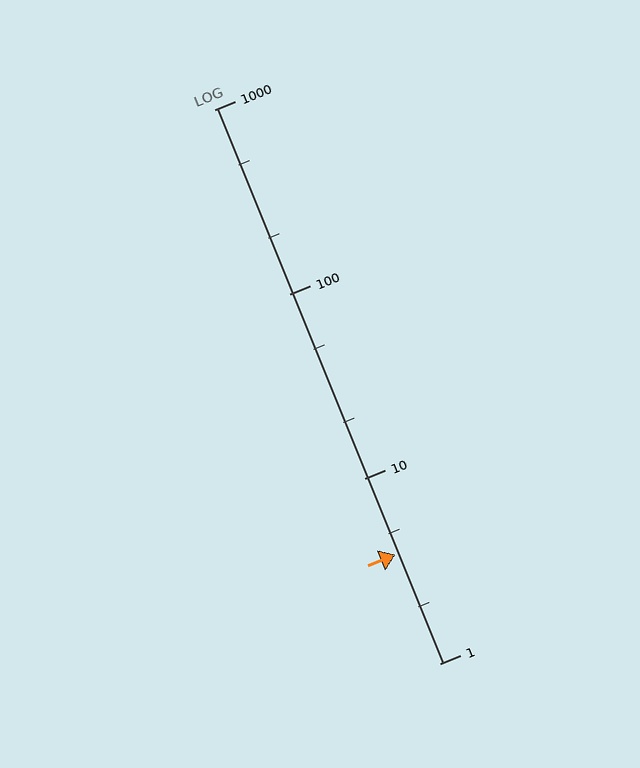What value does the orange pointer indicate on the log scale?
The pointer indicates approximately 3.9.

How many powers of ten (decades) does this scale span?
The scale spans 3 decades, from 1 to 1000.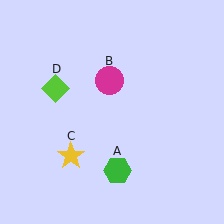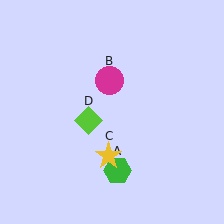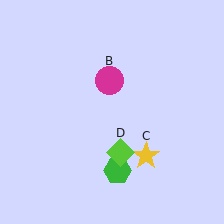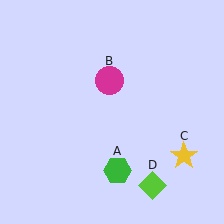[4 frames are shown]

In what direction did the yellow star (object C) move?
The yellow star (object C) moved right.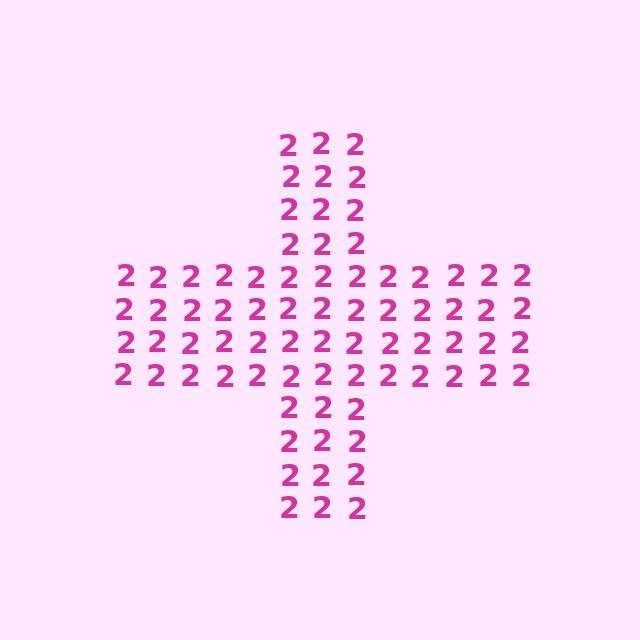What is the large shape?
The large shape is a cross.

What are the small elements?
The small elements are digit 2's.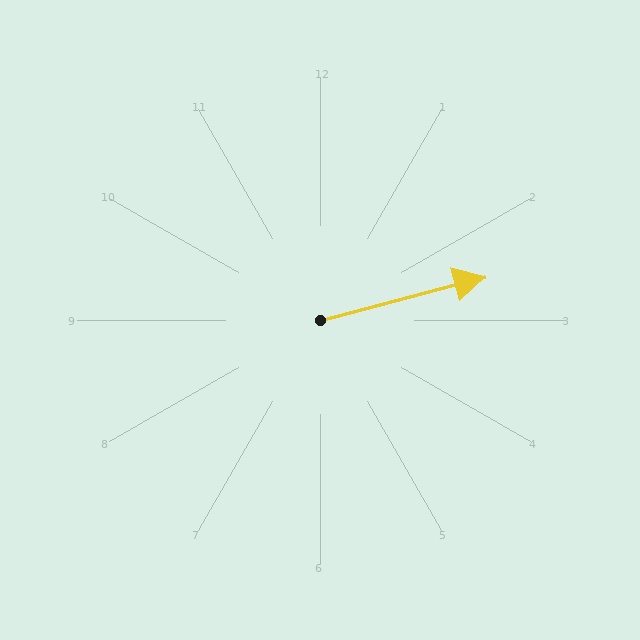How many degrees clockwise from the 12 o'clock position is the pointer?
Approximately 75 degrees.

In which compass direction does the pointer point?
East.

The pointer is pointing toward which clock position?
Roughly 3 o'clock.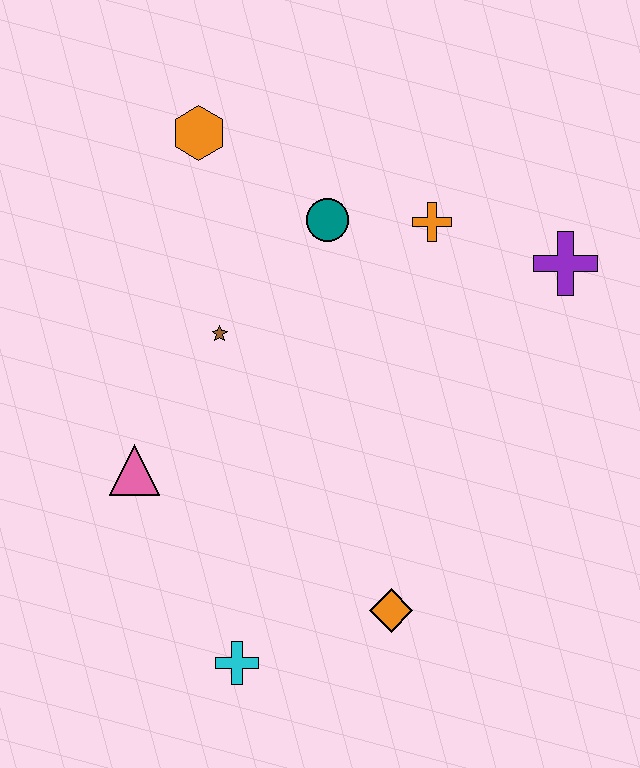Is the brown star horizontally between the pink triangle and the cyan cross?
Yes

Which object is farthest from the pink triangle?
The purple cross is farthest from the pink triangle.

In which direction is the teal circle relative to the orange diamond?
The teal circle is above the orange diamond.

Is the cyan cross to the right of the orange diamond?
No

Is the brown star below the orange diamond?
No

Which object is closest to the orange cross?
The teal circle is closest to the orange cross.